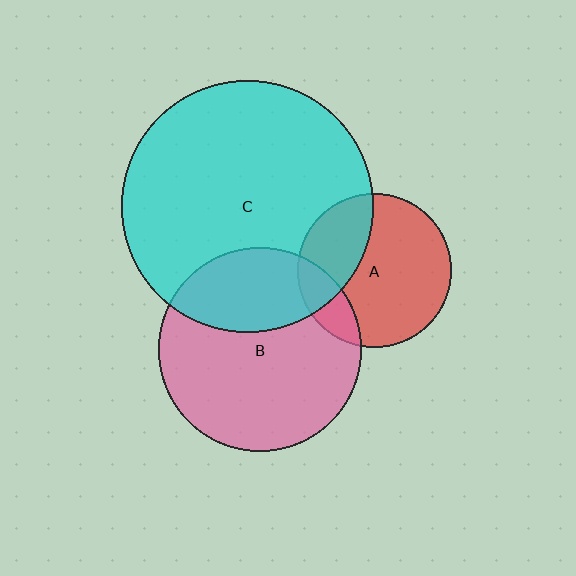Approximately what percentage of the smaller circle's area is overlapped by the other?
Approximately 15%.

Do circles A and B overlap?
Yes.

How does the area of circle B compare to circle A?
Approximately 1.7 times.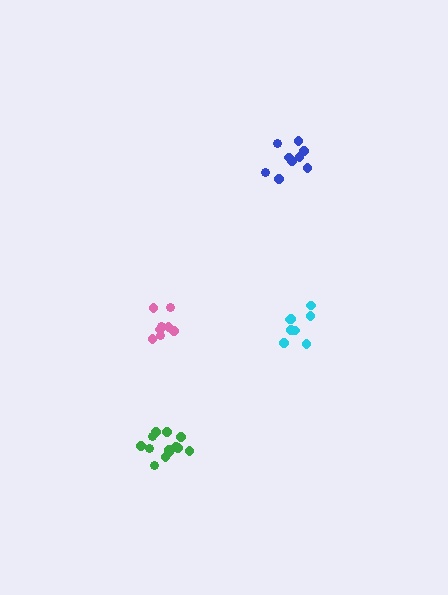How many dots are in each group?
Group 1: 8 dots, Group 2: 8 dots, Group 3: 13 dots, Group 4: 9 dots (38 total).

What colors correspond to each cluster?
The clusters are colored: pink, cyan, green, blue.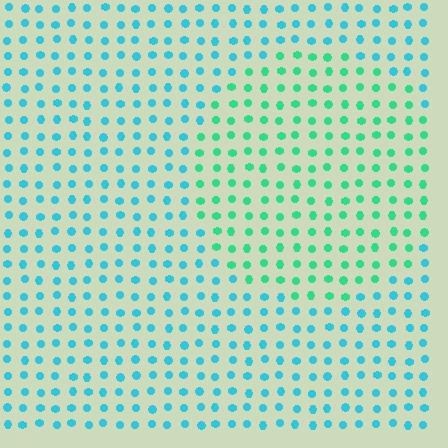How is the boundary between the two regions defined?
The boundary is defined purely by a slight shift in hue (about 38 degrees). Spacing, size, and orientation are identical on both sides.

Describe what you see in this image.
The image is filled with small cyan elements in a uniform arrangement. A circle-shaped region is visible where the elements are tinted to a slightly different hue, forming a subtle color boundary.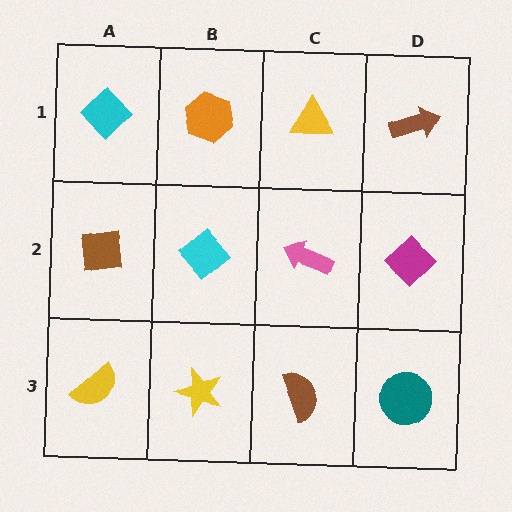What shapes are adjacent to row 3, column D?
A magenta diamond (row 2, column D), a brown semicircle (row 3, column C).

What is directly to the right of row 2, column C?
A magenta diamond.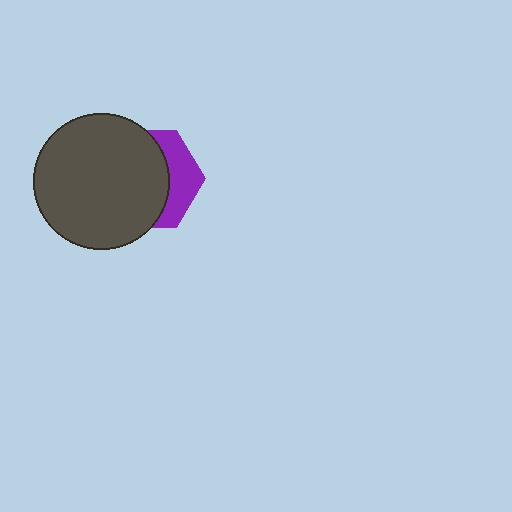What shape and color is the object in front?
The object in front is a dark gray circle.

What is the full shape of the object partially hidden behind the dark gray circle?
The partially hidden object is a purple hexagon.